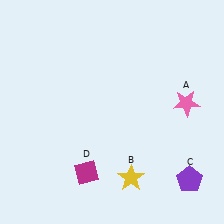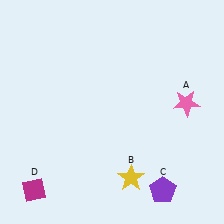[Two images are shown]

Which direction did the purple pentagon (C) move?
The purple pentagon (C) moved left.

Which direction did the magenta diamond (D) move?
The magenta diamond (D) moved left.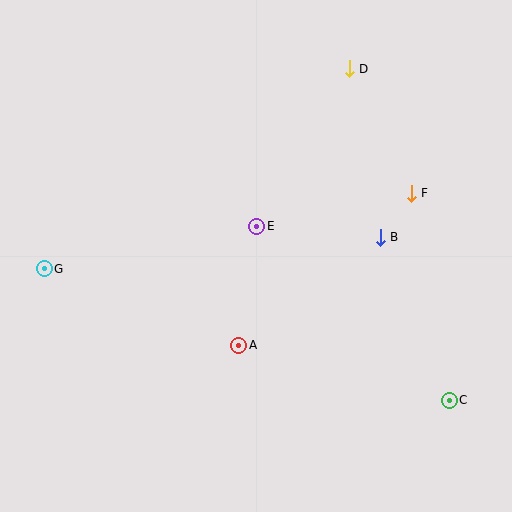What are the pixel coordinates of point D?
Point D is at (349, 69).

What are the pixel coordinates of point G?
Point G is at (44, 269).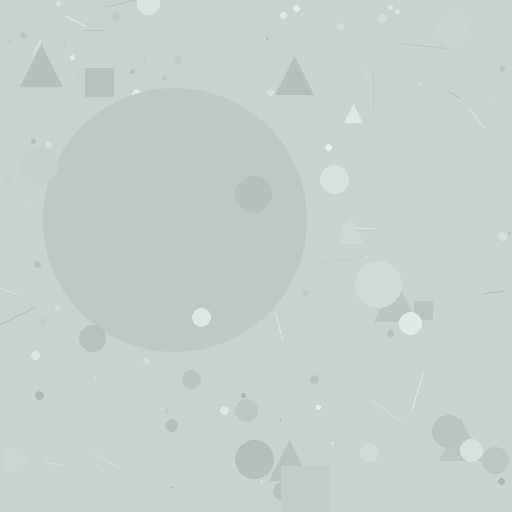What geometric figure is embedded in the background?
A circle is embedded in the background.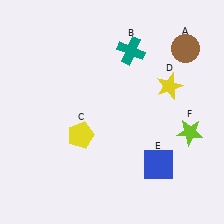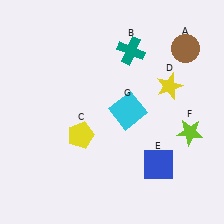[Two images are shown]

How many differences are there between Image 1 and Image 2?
There is 1 difference between the two images.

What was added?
A cyan square (G) was added in Image 2.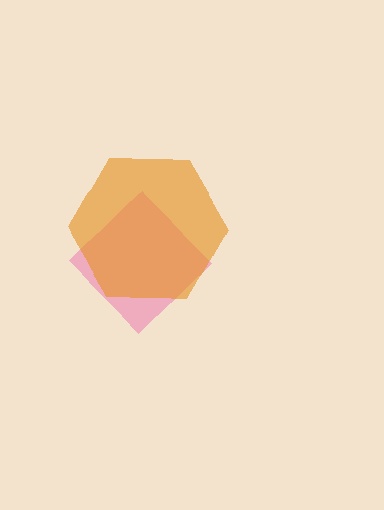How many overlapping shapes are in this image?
There are 2 overlapping shapes in the image.